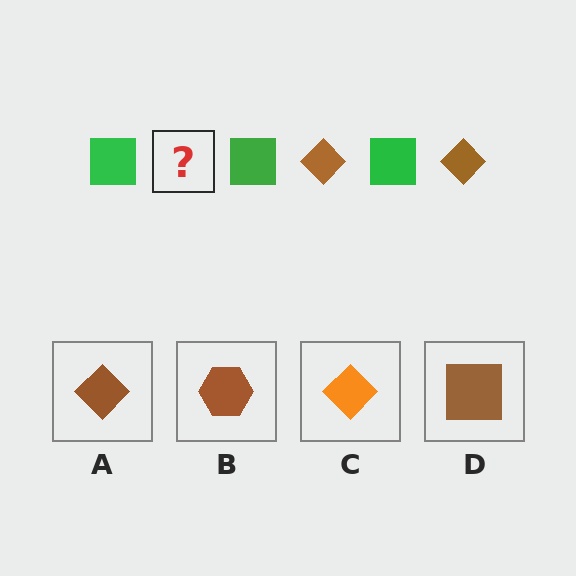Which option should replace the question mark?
Option A.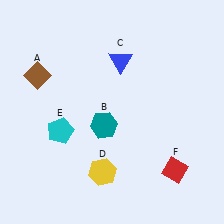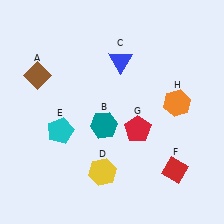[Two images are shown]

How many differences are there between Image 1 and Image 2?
There are 2 differences between the two images.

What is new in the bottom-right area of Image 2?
A red pentagon (G) was added in the bottom-right area of Image 2.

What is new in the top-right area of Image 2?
An orange hexagon (H) was added in the top-right area of Image 2.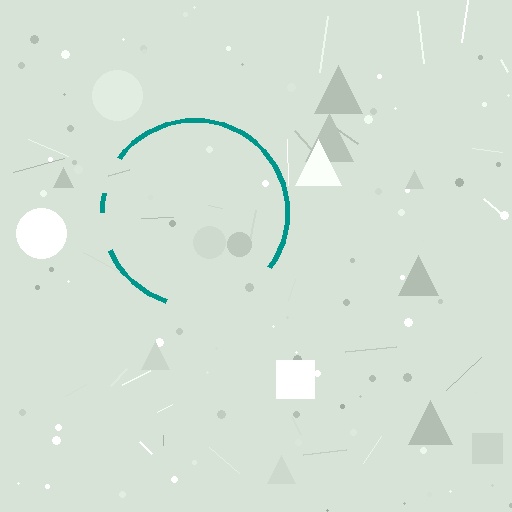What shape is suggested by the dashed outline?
The dashed outline suggests a circle.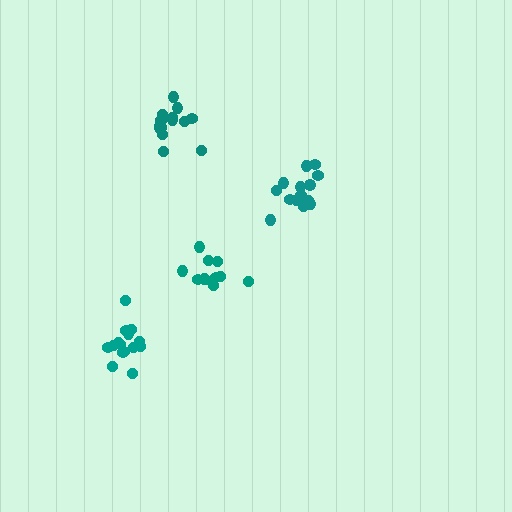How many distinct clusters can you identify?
There are 4 distinct clusters.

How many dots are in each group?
Group 1: 14 dots, Group 2: 11 dots, Group 3: 14 dots, Group 4: 15 dots (54 total).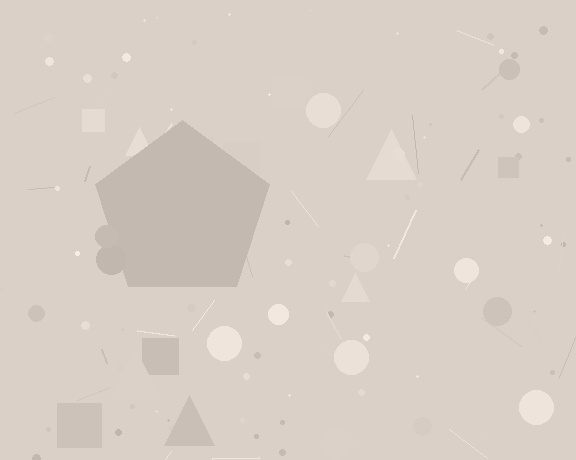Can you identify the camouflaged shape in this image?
The camouflaged shape is a pentagon.